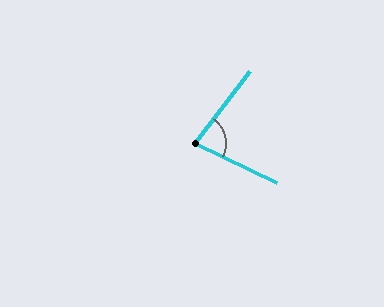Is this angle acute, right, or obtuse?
It is acute.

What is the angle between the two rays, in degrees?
Approximately 78 degrees.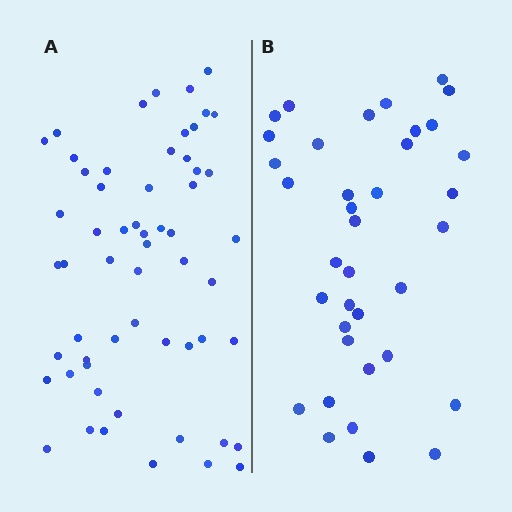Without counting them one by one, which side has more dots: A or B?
Region A (the left region) has more dots.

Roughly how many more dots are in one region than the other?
Region A has approximately 20 more dots than region B.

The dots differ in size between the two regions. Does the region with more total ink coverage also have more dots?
No. Region B has more total ink coverage because its dots are larger, but region A actually contains more individual dots. Total area can be misleading — the number of items is what matters here.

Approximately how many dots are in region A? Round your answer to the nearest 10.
About 60 dots. (The exact count is 58, which rounds to 60.)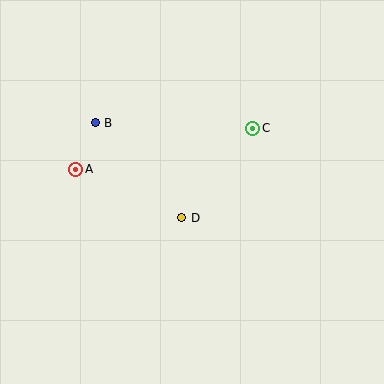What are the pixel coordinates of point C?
Point C is at (253, 128).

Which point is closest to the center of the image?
Point D at (182, 218) is closest to the center.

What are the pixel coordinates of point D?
Point D is at (182, 218).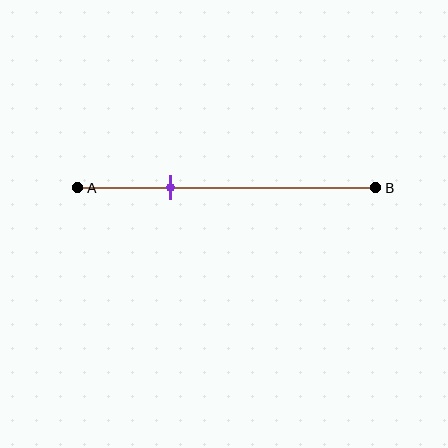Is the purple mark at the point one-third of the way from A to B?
Yes, the mark is approximately at the one-third point.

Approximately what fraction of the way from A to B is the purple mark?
The purple mark is approximately 30% of the way from A to B.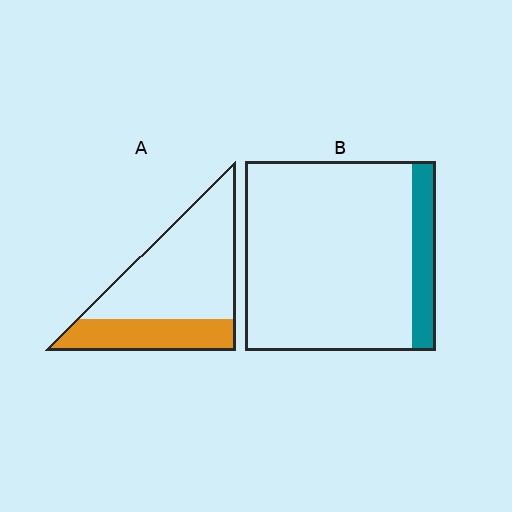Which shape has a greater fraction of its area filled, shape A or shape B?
Shape A.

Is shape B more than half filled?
No.